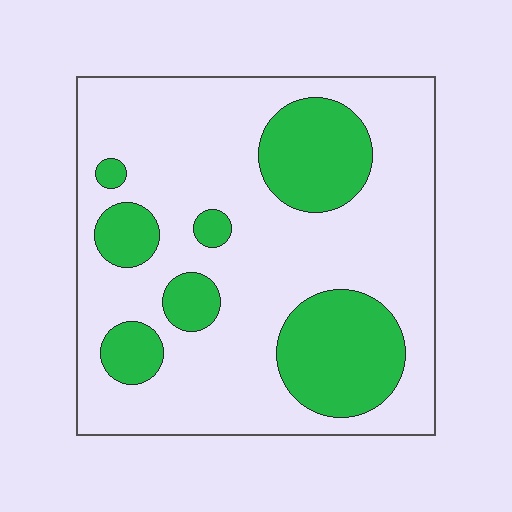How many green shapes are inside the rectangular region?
7.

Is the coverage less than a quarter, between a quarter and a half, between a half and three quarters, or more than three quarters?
Between a quarter and a half.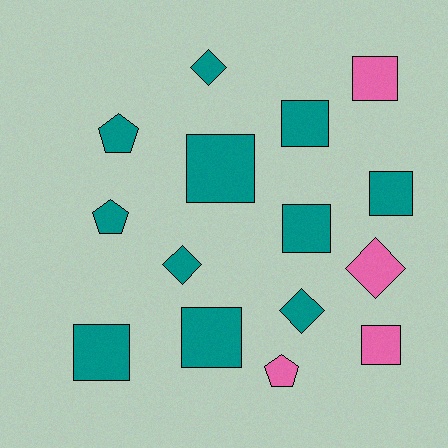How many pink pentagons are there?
There is 1 pink pentagon.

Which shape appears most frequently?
Square, with 8 objects.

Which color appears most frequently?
Teal, with 11 objects.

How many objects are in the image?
There are 15 objects.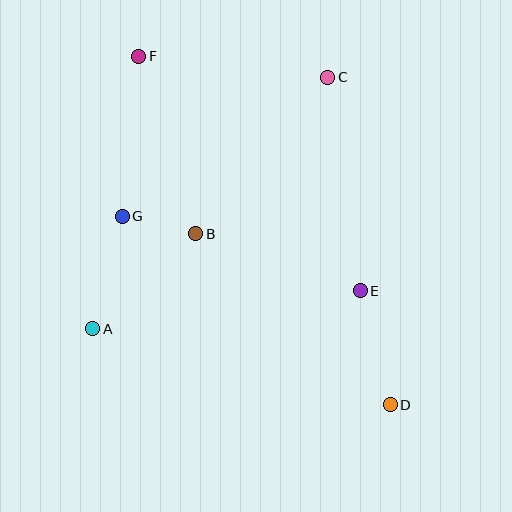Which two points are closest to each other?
Points B and G are closest to each other.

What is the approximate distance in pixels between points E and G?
The distance between E and G is approximately 249 pixels.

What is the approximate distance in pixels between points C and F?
The distance between C and F is approximately 190 pixels.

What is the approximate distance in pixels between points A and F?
The distance between A and F is approximately 276 pixels.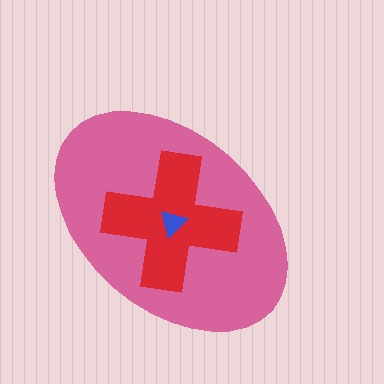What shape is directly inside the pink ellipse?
The red cross.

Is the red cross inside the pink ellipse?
Yes.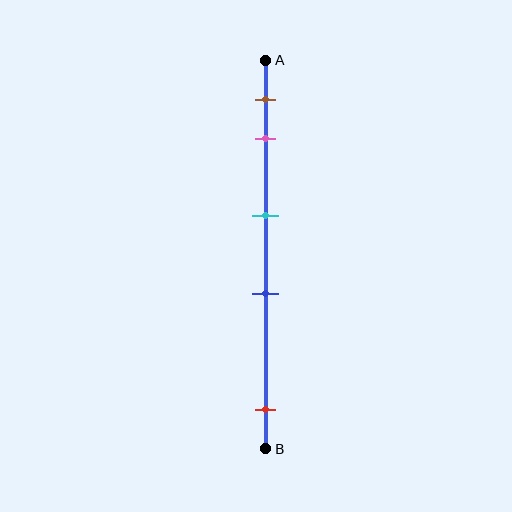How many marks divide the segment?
There are 5 marks dividing the segment.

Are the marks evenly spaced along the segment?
No, the marks are not evenly spaced.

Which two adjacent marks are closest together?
The brown and pink marks are the closest adjacent pair.